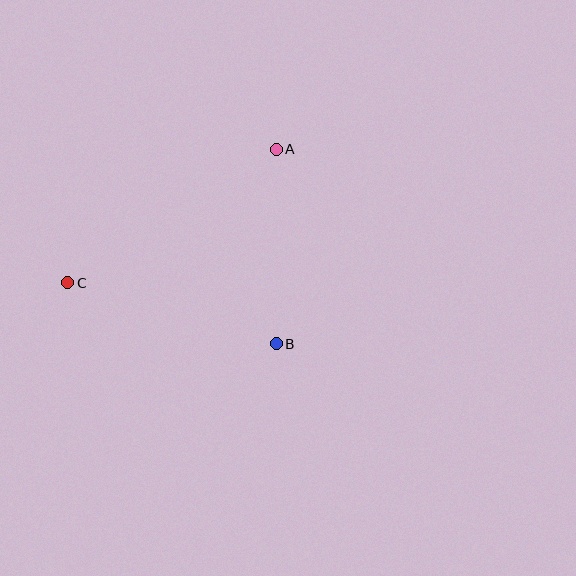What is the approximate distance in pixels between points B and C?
The distance between B and C is approximately 217 pixels.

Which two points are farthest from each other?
Points A and C are farthest from each other.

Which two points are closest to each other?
Points A and B are closest to each other.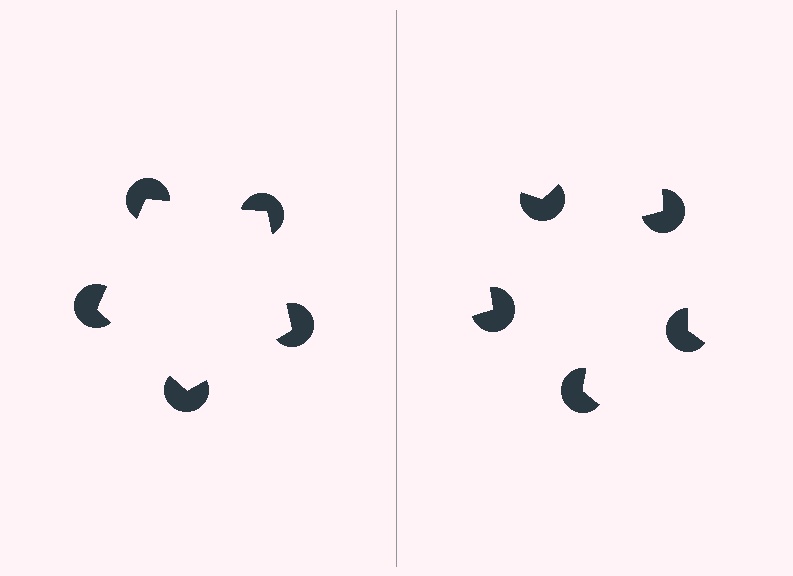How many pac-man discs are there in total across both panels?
10 — 5 on each side.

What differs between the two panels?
The pac-man discs are positioned identically on both sides; only the wedge orientations differ. On the left they align to a pentagon; on the right they are misaligned.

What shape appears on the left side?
An illusory pentagon.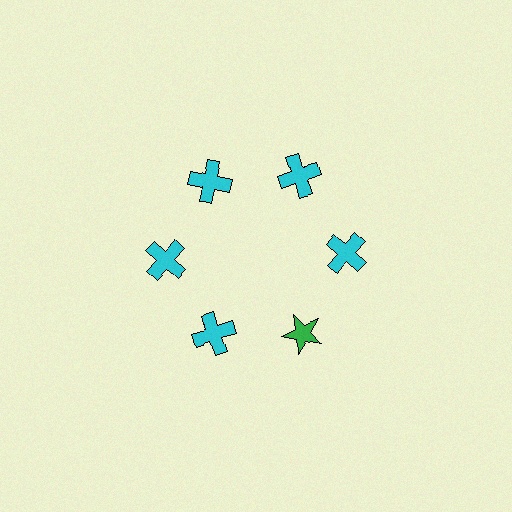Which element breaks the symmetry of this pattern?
The green star at roughly the 5 o'clock position breaks the symmetry. All other shapes are cyan crosses.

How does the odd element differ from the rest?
It differs in both color (green instead of cyan) and shape (star instead of cross).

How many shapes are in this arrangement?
There are 6 shapes arranged in a ring pattern.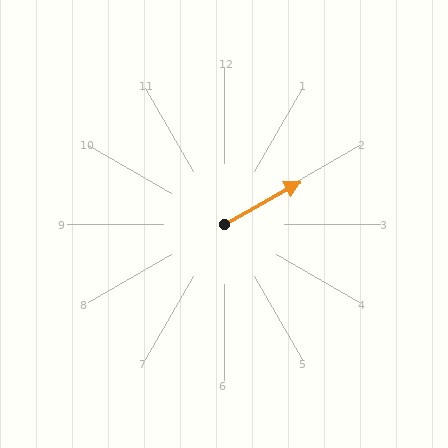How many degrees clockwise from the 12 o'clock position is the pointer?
Approximately 61 degrees.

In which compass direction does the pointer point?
Northeast.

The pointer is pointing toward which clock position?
Roughly 2 o'clock.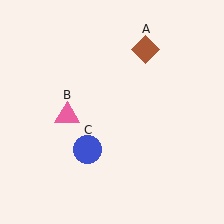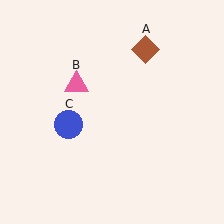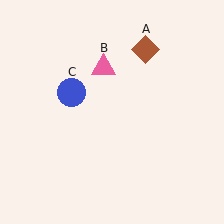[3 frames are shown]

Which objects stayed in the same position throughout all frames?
Brown diamond (object A) remained stationary.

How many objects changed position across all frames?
2 objects changed position: pink triangle (object B), blue circle (object C).